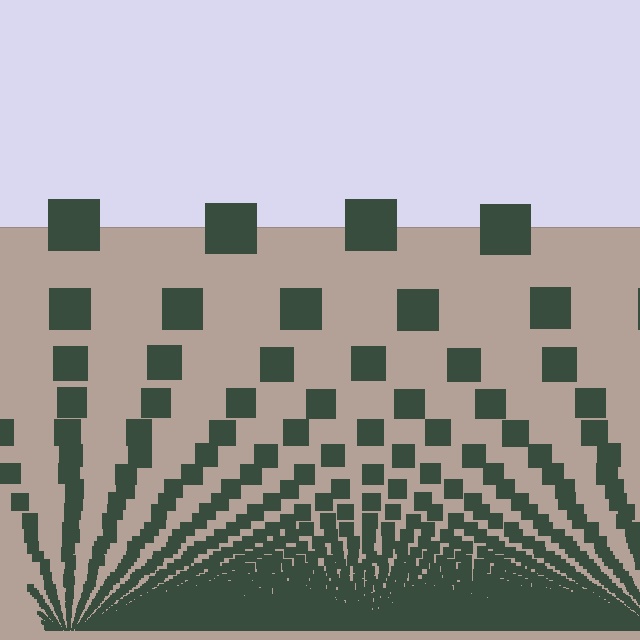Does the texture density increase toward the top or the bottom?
Density increases toward the bottom.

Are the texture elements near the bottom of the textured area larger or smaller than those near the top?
Smaller. The gradient is inverted — elements near the bottom are smaller and denser.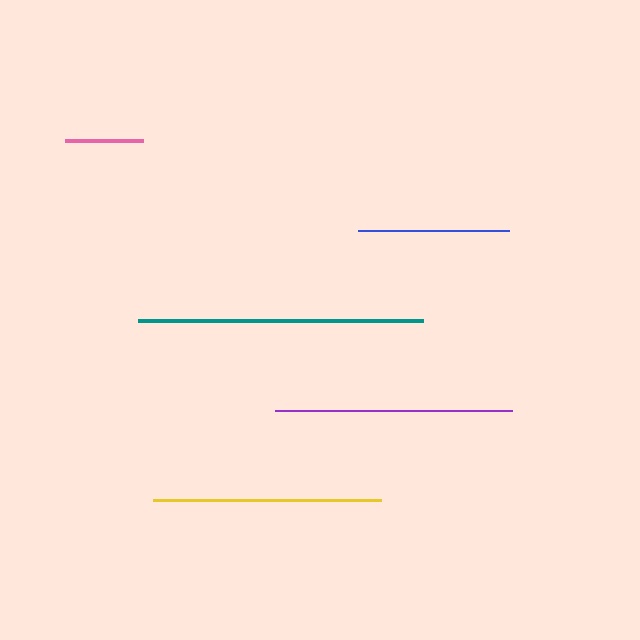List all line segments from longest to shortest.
From longest to shortest: teal, purple, yellow, blue, pink.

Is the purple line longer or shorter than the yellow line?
The purple line is longer than the yellow line.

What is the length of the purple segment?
The purple segment is approximately 236 pixels long.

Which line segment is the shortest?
The pink line is the shortest at approximately 78 pixels.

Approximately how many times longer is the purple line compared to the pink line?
The purple line is approximately 3.0 times the length of the pink line.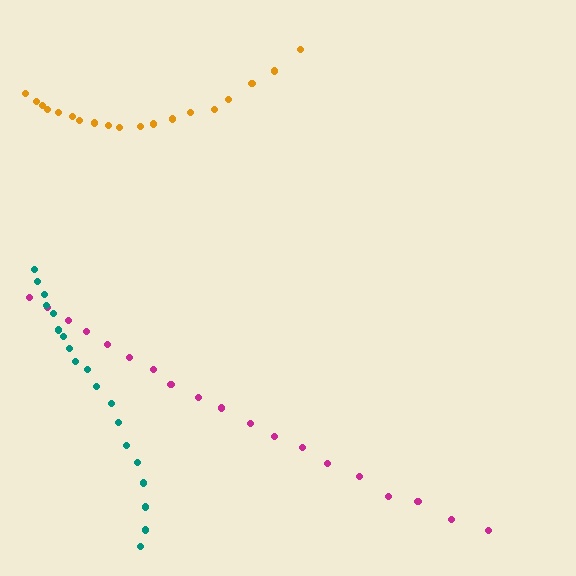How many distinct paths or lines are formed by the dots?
There are 3 distinct paths.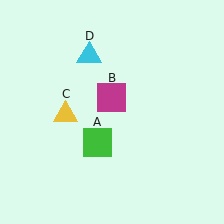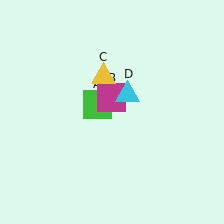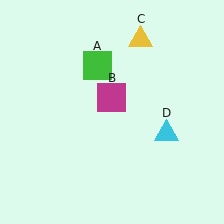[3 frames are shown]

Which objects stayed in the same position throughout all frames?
Magenta square (object B) remained stationary.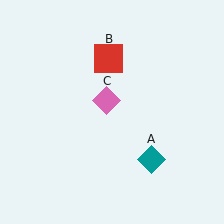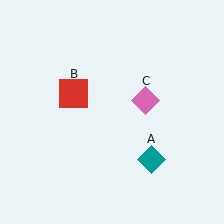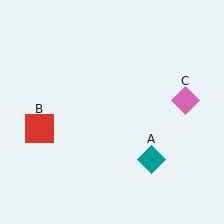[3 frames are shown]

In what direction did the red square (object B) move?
The red square (object B) moved down and to the left.